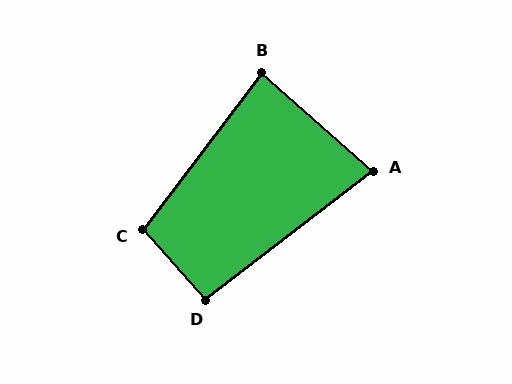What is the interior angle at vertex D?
Approximately 94 degrees (approximately right).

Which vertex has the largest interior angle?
C, at approximately 101 degrees.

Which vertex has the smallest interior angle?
A, at approximately 79 degrees.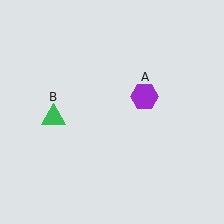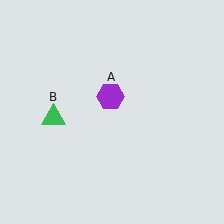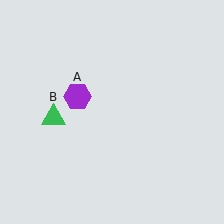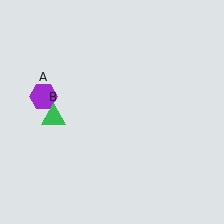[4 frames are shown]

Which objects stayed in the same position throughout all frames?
Green triangle (object B) remained stationary.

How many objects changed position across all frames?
1 object changed position: purple hexagon (object A).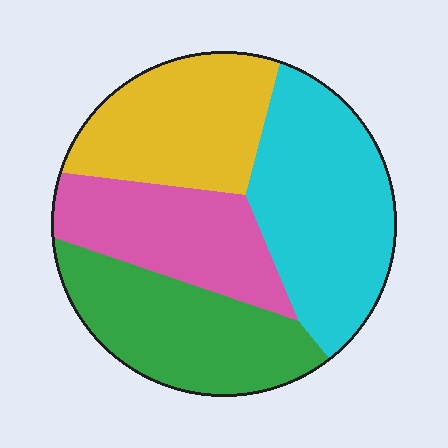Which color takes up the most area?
Cyan, at roughly 30%.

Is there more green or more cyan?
Cyan.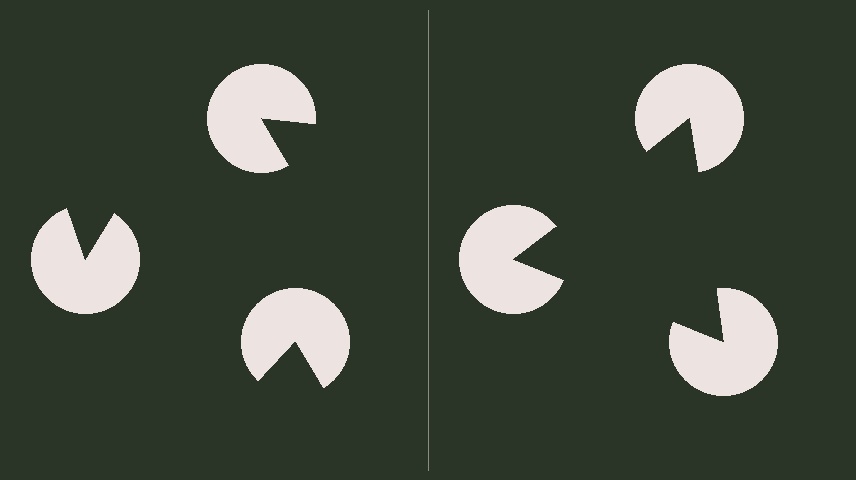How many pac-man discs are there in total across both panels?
6 — 3 on each side.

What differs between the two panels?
The pac-man discs are positioned identically on both sides; only the wedge orientations differ. On the right they align to a triangle; on the left they are misaligned.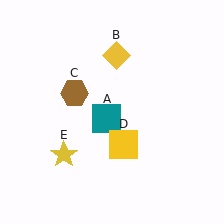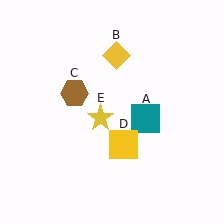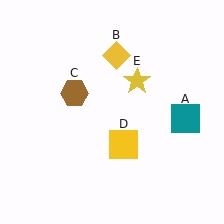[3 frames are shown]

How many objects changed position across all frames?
2 objects changed position: teal square (object A), yellow star (object E).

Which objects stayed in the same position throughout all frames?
Yellow diamond (object B) and brown hexagon (object C) and yellow square (object D) remained stationary.